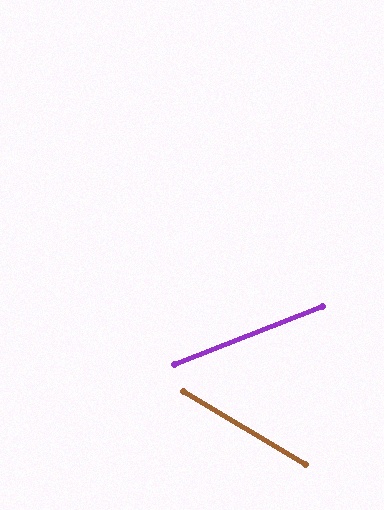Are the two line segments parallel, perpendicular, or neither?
Neither parallel nor perpendicular — they differ by about 53°.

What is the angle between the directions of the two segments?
Approximately 53 degrees.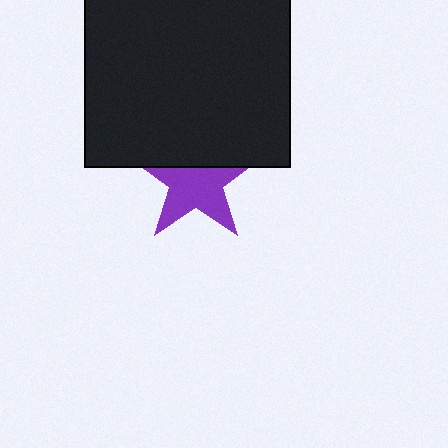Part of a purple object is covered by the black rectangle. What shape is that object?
It is a star.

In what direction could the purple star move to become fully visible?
The purple star could move down. That would shift it out from behind the black rectangle entirely.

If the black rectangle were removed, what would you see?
You would see the complete purple star.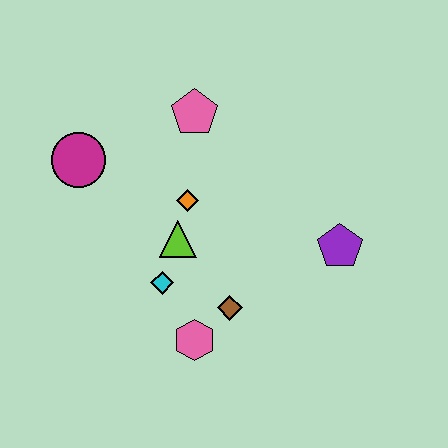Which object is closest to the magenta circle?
The orange diamond is closest to the magenta circle.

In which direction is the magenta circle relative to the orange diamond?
The magenta circle is to the left of the orange diamond.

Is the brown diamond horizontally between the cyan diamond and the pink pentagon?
No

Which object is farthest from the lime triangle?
The purple pentagon is farthest from the lime triangle.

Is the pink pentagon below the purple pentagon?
No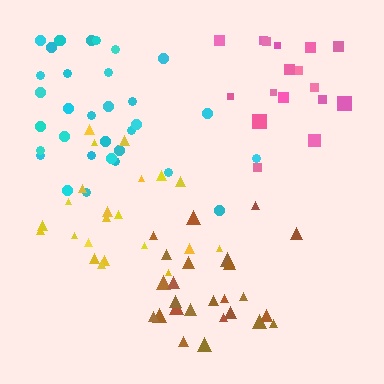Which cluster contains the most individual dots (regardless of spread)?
Cyan (33).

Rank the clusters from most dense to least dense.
brown, yellow, pink, cyan.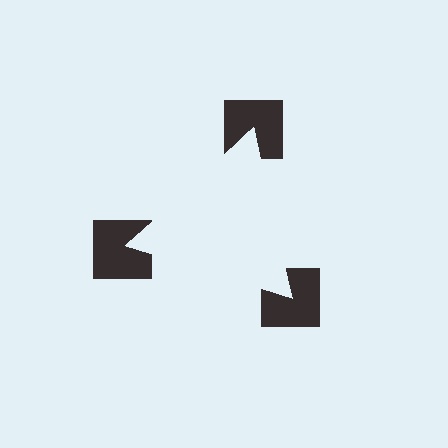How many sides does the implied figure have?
3 sides.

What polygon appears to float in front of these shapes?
An illusory triangle — its edges are inferred from the aligned wedge cuts in the notched squares, not physically drawn.